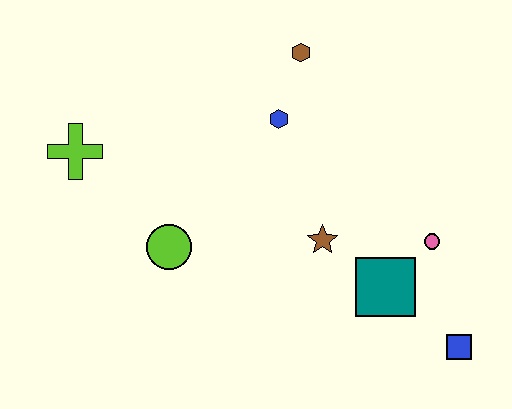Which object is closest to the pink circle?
The teal square is closest to the pink circle.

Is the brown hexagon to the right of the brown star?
No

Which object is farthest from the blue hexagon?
The blue square is farthest from the blue hexagon.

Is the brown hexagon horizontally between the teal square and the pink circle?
No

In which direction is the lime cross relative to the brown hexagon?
The lime cross is to the left of the brown hexagon.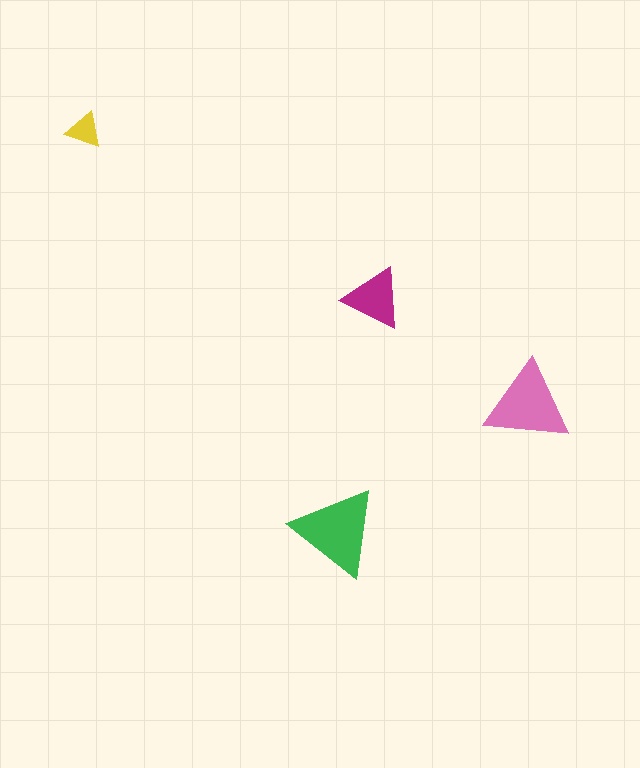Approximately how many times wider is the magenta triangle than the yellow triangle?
About 1.5 times wider.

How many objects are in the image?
There are 4 objects in the image.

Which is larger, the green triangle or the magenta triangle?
The green one.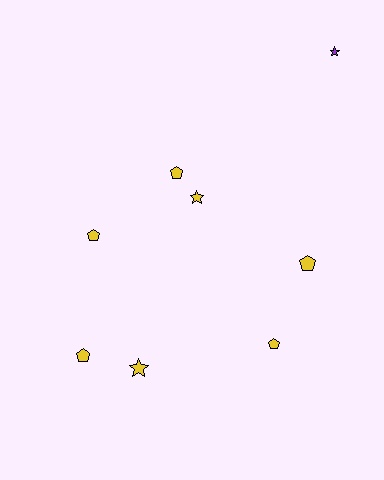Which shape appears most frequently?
Pentagon, with 5 objects.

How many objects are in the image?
There are 8 objects.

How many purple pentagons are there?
There are no purple pentagons.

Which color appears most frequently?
Yellow, with 7 objects.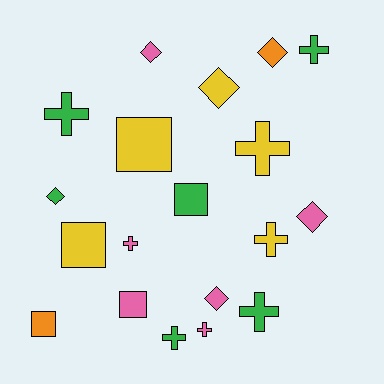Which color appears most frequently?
Green, with 6 objects.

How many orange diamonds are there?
There is 1 orange diamond.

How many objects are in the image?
There are 19 objects.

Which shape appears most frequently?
Cross, with 8 objects.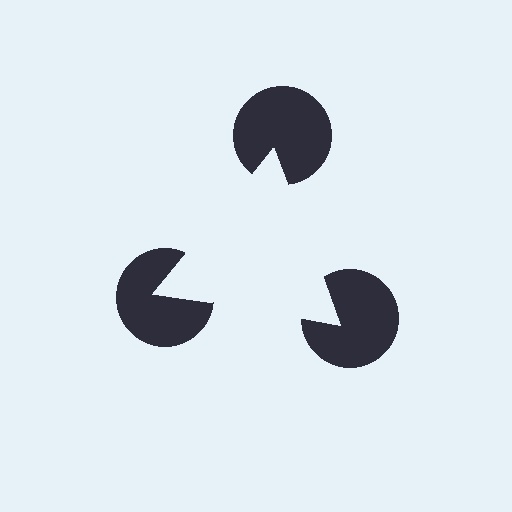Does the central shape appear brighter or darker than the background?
It typically appears slightly brighter than the background, even though no actual brightness change is drawn.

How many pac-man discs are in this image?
There are 3 — one at each vertex of the illusory triangle.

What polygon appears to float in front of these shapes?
An illusory triangle — its edges are inferred from the aligned wedge cuts in the pac-man discs, not physically drawn.